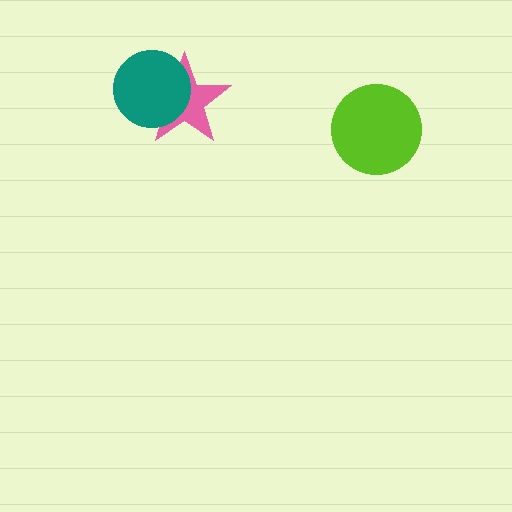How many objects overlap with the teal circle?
1 object overlaps with the teal circle.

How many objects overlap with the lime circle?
0 objects overlap with the lime circle.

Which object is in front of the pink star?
The teal circle is in front of the pink star.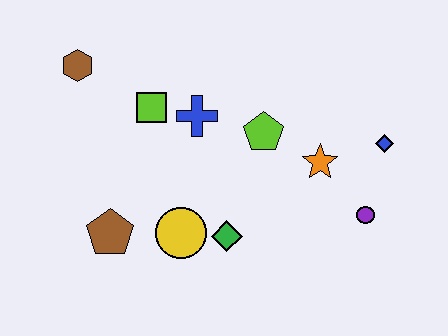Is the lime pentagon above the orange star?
Yes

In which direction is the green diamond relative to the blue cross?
The green diamond is below the blue cross.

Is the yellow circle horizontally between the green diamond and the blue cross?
No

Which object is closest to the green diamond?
The yellow circle is closest to the green diamond.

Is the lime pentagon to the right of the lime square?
Yes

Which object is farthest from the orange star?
The brown hexagon is farthest from the orange star.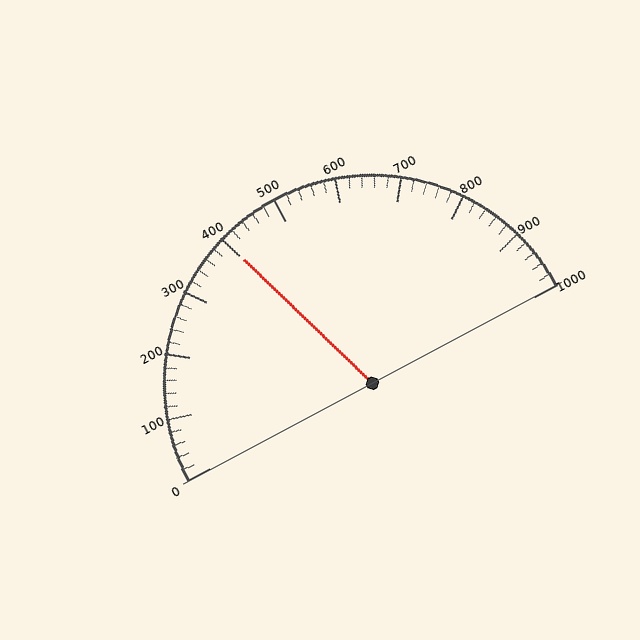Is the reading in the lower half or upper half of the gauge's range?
The reading is in the lower half of the range (0 to 1000).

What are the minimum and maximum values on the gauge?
The gauge ranges from 0 to 1000.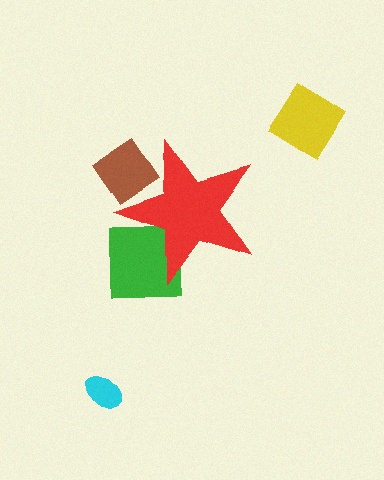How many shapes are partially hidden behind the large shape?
2 shapes are partially hidden.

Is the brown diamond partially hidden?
Yes, the brown diamond is partially hidden behind the red star.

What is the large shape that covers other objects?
A red star.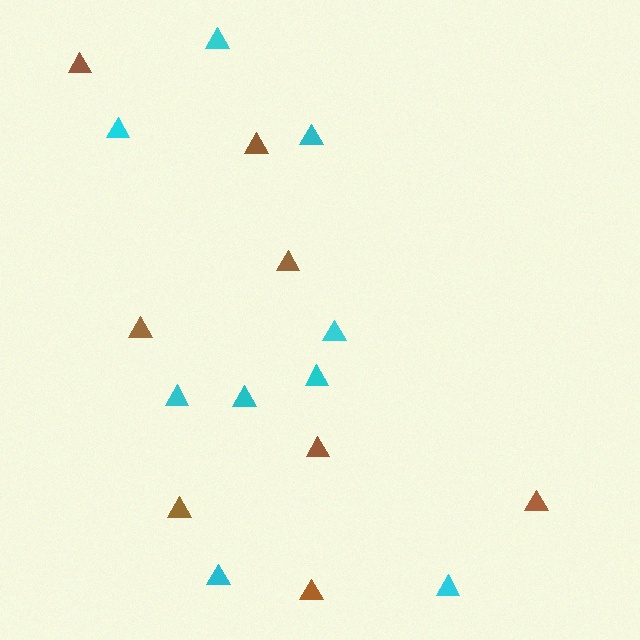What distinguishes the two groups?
There are 2 groups: one group of brown triangles (8) and one group of cyan triangles (9).